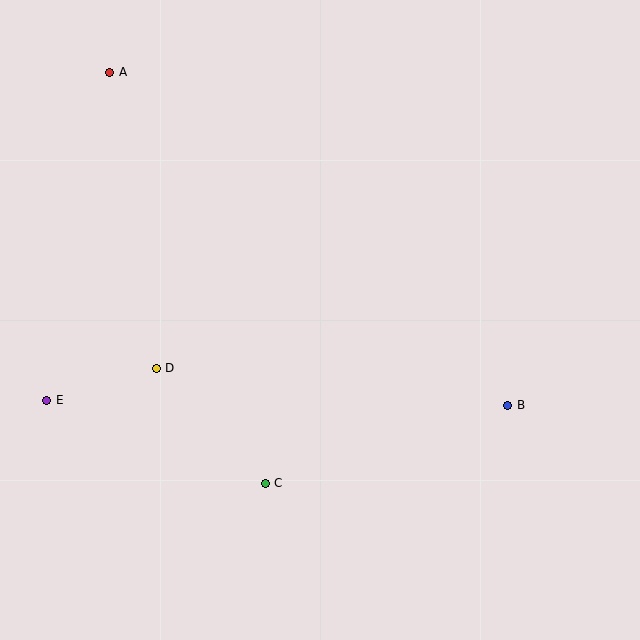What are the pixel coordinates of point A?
Point A is at (110, 72).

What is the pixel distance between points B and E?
The distance between B and E is 461 pixels.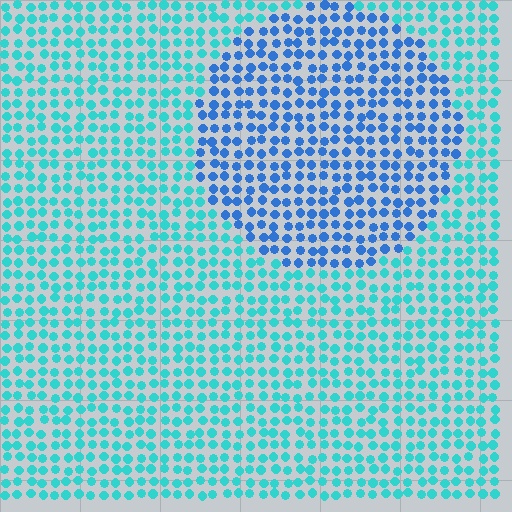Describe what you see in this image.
The image is filled with small cyan elements in a uniform arrangement. A circle-shaped region is visible where the elements are tinted to a slightly different hue, forming a subtle color boundary.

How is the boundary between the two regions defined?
The boundary is defined purely by a slight shift in hue (about 38 degrees). Spacing, size, and orientation are identical on both sides.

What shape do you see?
I see a circle.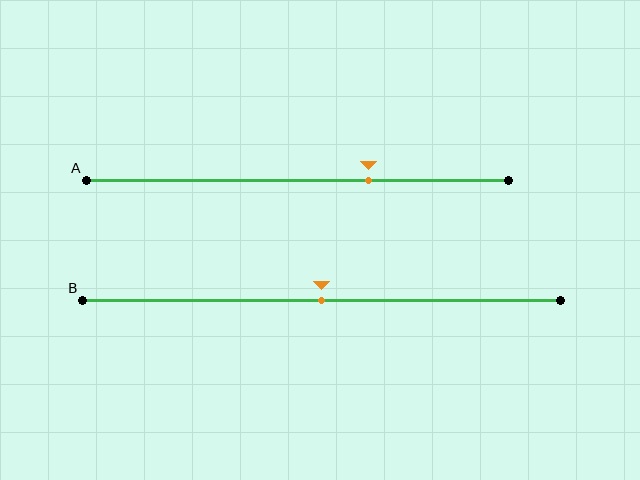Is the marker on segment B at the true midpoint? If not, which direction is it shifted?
Yes, the marker on segment B is at the true midpoint.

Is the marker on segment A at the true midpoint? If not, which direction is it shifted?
No, the marker on segment A is shifted to the right by about 17% of the segment length.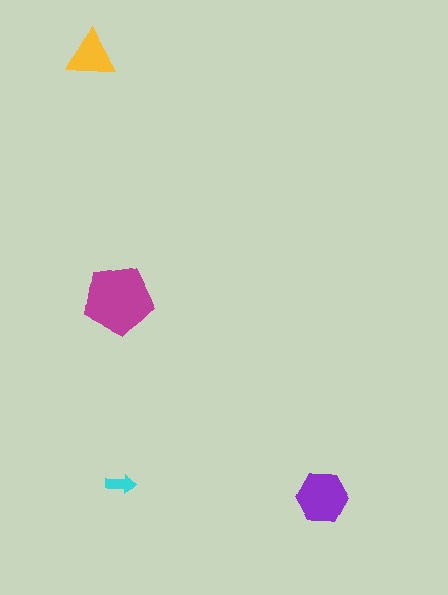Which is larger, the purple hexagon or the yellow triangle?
The purple hexagon.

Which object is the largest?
The magenta pentagon.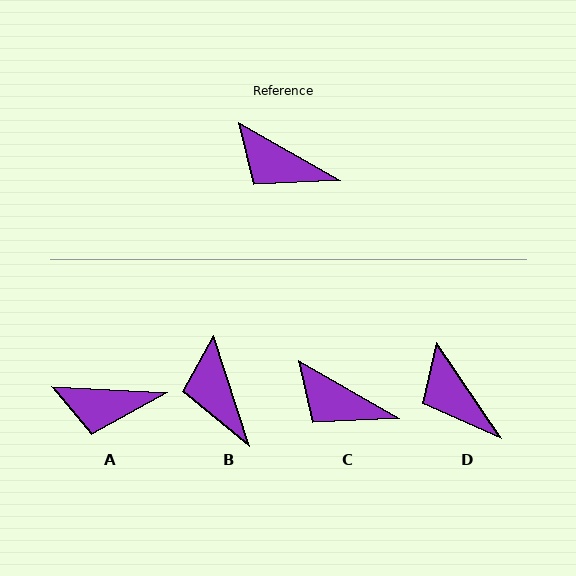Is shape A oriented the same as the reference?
No, it is off by about 26 degrees.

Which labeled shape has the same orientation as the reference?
C.